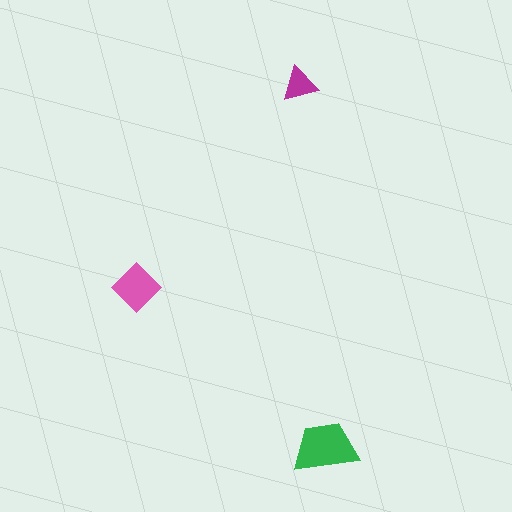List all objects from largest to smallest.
The green trapezoid, the pink diamond, the magenta triangle.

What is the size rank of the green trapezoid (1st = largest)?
1st.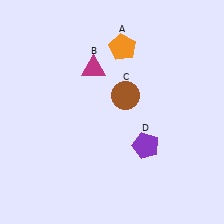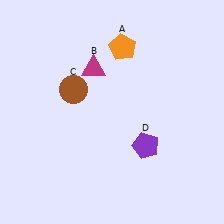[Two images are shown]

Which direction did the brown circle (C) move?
The brown circle (C) moved left.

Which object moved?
The brown circle (C) moved left.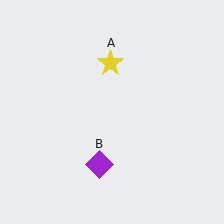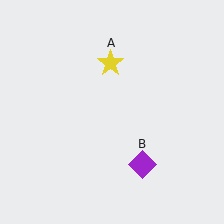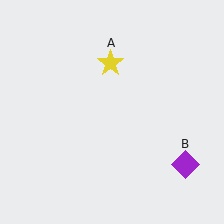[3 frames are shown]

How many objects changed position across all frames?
1 object changed position: purple diamond (object B).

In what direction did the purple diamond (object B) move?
The purple diamond (object B) moved right.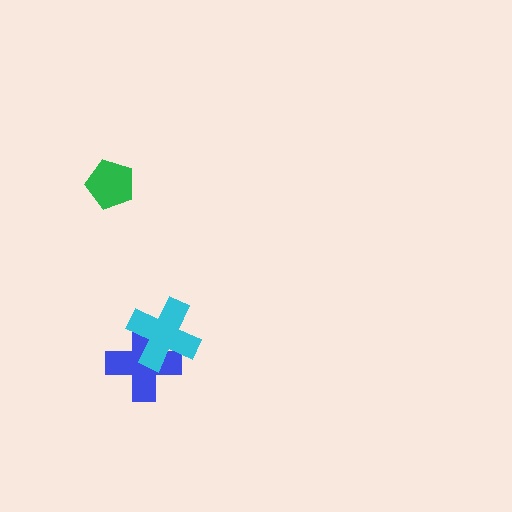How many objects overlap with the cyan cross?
1 object overlaps with the cyan cross.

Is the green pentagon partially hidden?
No, no other shape covers it.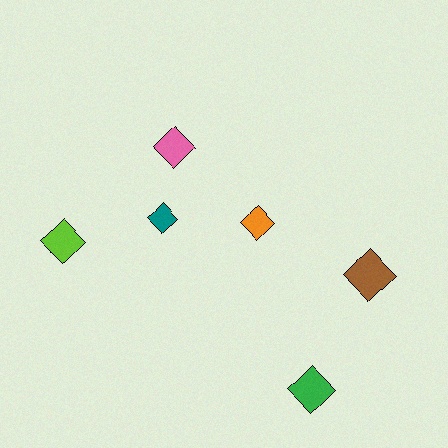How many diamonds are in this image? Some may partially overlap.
There are 6 diamonds.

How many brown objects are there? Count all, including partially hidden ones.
There is 1 brown object.